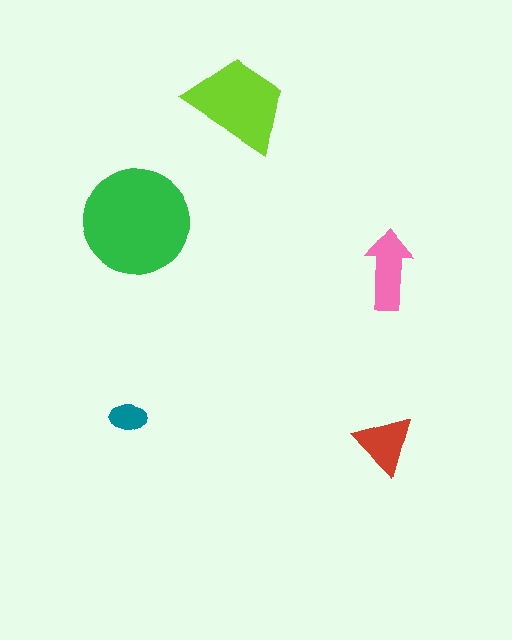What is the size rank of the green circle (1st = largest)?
1st.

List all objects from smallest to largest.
The teal ellipse, the red triangle, the pink arrow, the lime trapezoid, the green circle.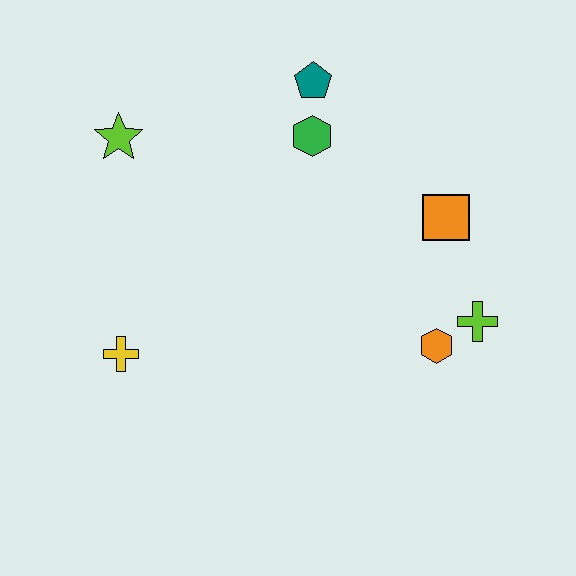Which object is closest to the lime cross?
The orange hexagon is closest to the lime cross.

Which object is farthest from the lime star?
The lime cross is farthest from the lime star.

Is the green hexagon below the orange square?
No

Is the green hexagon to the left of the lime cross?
Yes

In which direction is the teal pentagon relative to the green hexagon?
The teal pentagon is above the green hexagon.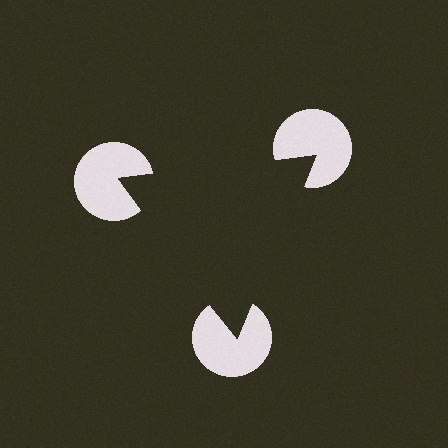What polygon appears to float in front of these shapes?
An illusory triangle — its edges are inferred from the aligned wedge cuts in the pac-man discs, not physically drawn.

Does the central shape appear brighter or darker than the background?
It typically appears slightly darker than the background, even though no actual brightness change is drawn.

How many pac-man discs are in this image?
There are 3 — one at each vertex of the illusory triangle.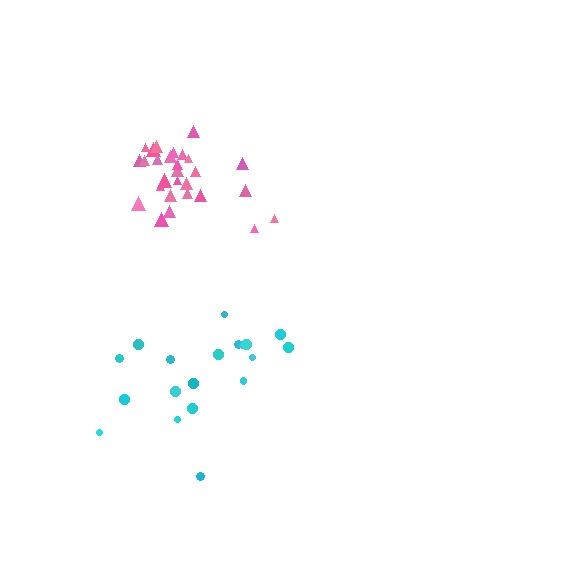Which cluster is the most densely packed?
Pink.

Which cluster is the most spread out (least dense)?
Cyan.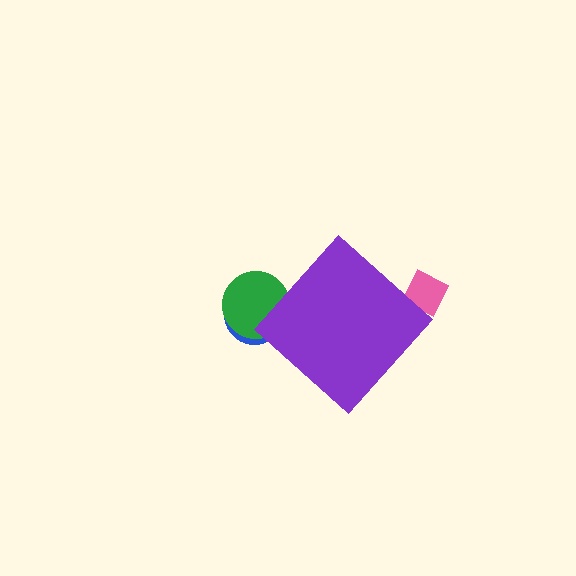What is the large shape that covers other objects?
A purple diamond.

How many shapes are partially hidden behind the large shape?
3 shapes are partially hidden.